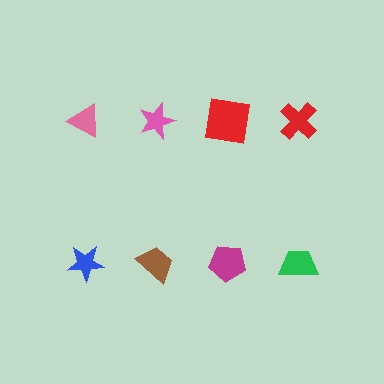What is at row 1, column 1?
A pink triangle.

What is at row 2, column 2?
A brown trapezoid.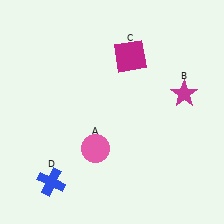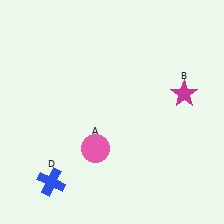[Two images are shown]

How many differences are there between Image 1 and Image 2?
There is 1 difference between the two images.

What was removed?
The magenta square (C) was removed in Image 2.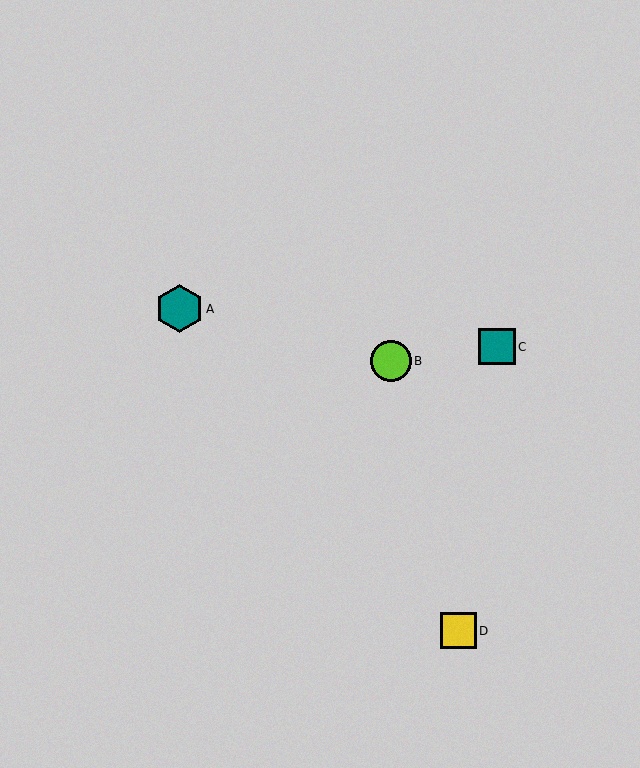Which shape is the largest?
The teal hexagon (labeled A) is the largest.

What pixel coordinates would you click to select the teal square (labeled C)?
Click at (497, 347) to select the teal square C.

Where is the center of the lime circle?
The center of the lime circle is at (391, 361).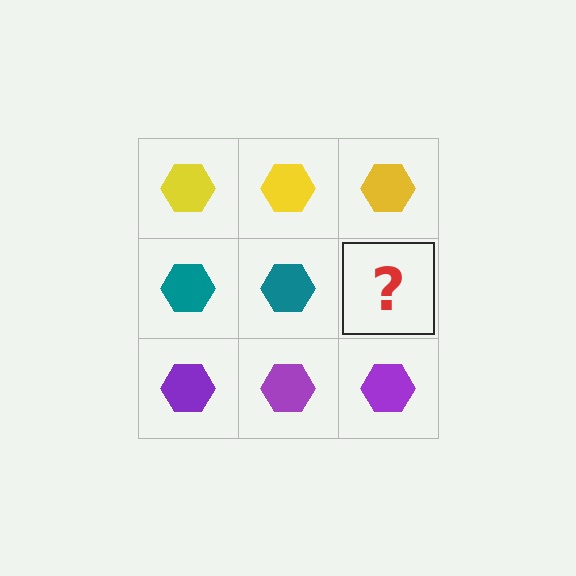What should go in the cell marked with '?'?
The missing cell should contain a teal hexagon.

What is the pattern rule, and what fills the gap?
The rule is that each row has a consistent color. The gap should be filled with a teal hexagon.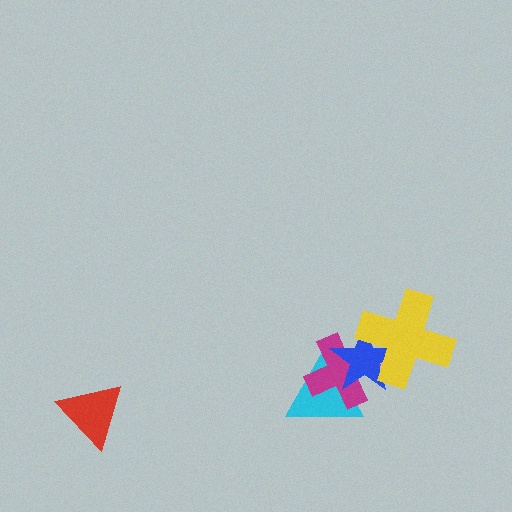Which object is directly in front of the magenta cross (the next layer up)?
The blue star is directly in front of the magenta cross.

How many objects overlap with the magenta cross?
3 objects overlap with the magenta cross.